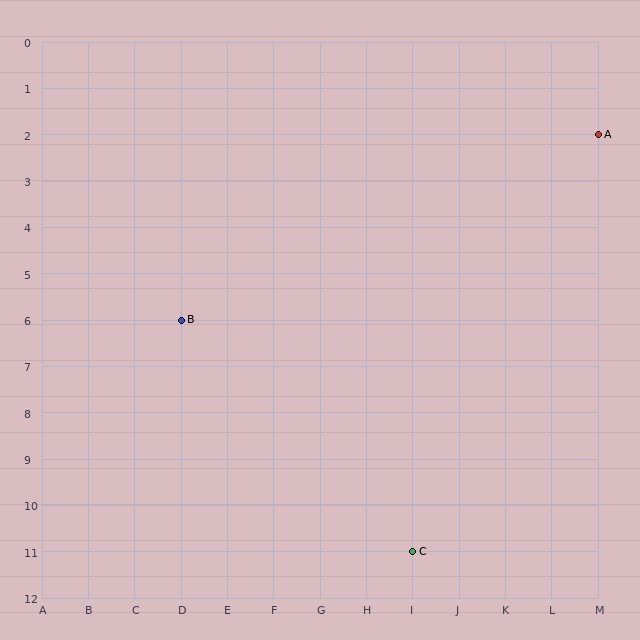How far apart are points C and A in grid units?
Points C and A are 4 columns and 9 rows apart (about 9.8 grid units diagonally).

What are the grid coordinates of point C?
Point C is at grid coordinates (I, 11).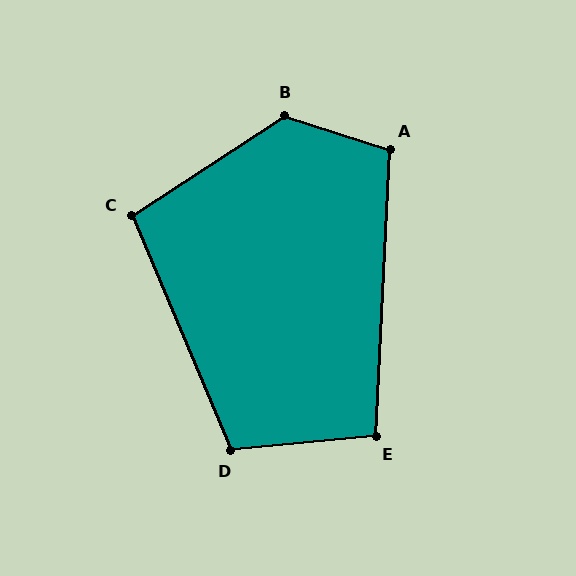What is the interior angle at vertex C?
Approximately 100 degrees (obtuse).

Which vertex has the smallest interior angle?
E, at approximately 99 degrees.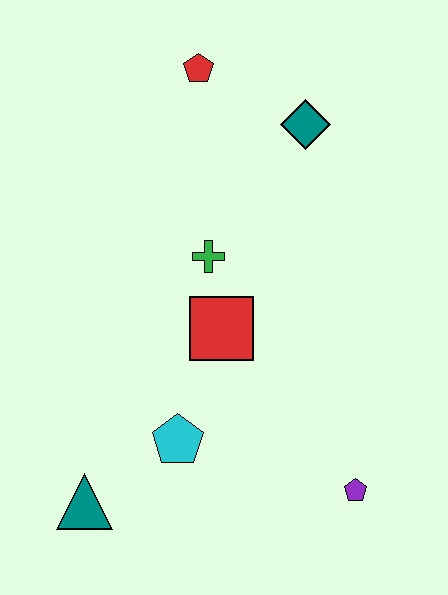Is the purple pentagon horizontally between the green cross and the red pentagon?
No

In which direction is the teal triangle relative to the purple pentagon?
The teal triangle is to the left of the purple pentagon.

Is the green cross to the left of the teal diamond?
Yes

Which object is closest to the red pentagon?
The teal diamond is closest to the red pentagon.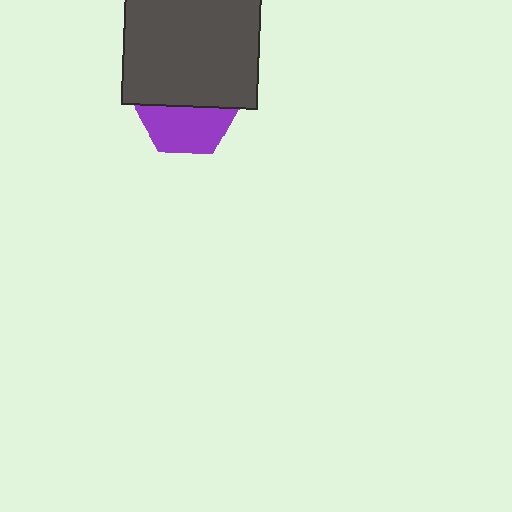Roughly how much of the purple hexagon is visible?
About half of it is visible (roughly 49%).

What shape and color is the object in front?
The object in front is a dark gray square.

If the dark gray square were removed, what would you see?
You would see the complete purple hexagon.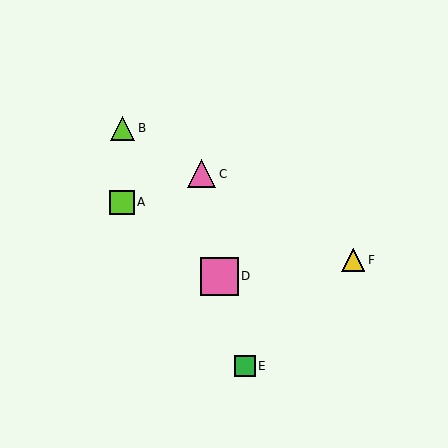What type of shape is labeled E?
Shape E is a green square.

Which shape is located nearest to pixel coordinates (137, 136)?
The lime triangle (labeled B) at (123, 128) is nearest to that location.